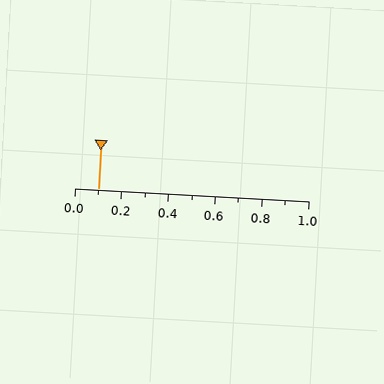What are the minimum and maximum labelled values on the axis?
The axis runs from 0.0 to 1.0.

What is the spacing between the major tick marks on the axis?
The major ticks are spaced 0.2 apart.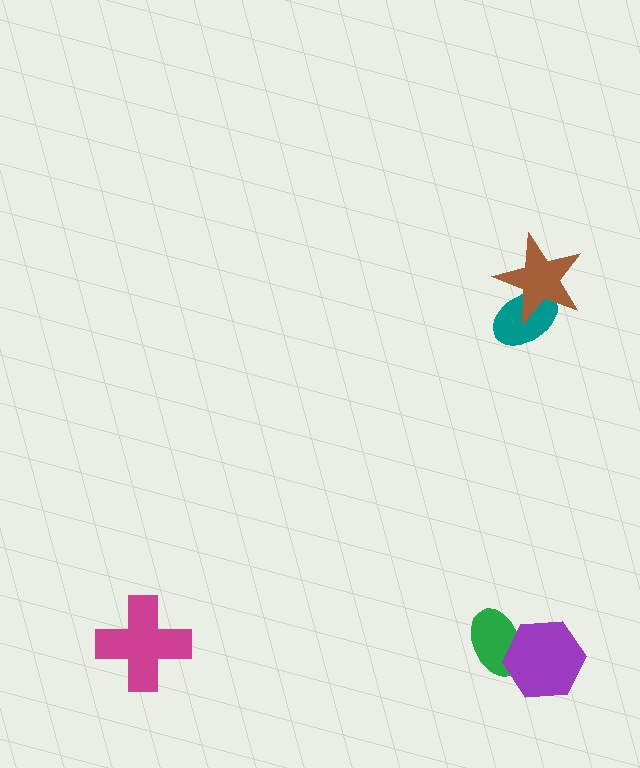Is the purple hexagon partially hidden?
No, no other shape covers it.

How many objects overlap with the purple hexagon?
1 object overlaps with the purple hexagon.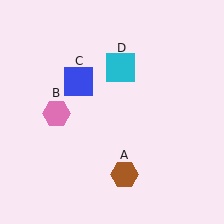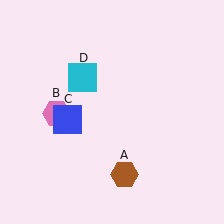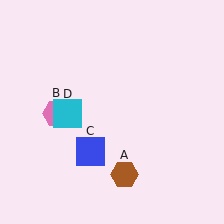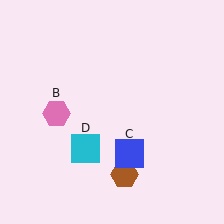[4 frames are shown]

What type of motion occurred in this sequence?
The blue square (object C), cyan square (object D) rotated counterclockwise around the center of the scene.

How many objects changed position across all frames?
2 objects changed position: blue square (object C), cyan square (object D).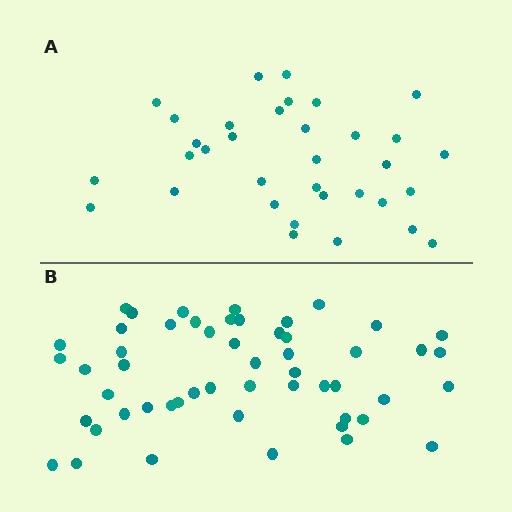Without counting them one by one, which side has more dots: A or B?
Region B (the bottom region) has more dots.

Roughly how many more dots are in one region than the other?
Region B has approximately 20 more dots than region A.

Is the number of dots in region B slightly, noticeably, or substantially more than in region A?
Region B has substantially more. The ratio is roughly 1.6 to 1.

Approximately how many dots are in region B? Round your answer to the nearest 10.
About 50 dots. (The exact count is 53, which rounds to 50.)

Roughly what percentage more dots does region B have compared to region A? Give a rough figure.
About 55% more.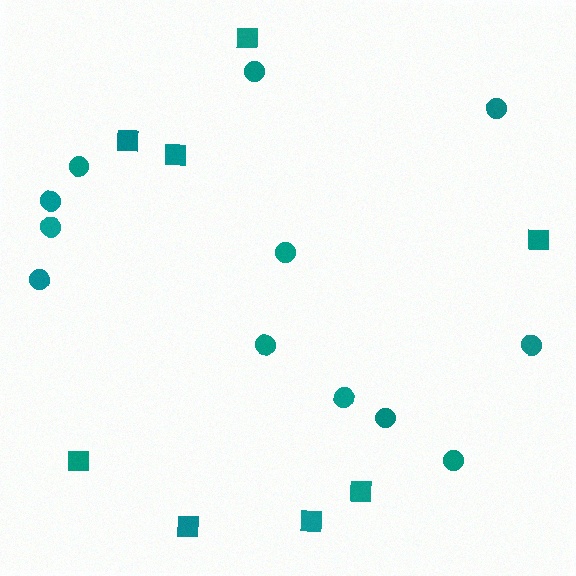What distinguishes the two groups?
There are 2 groups: one group of circles (12) and one group of squares (8).